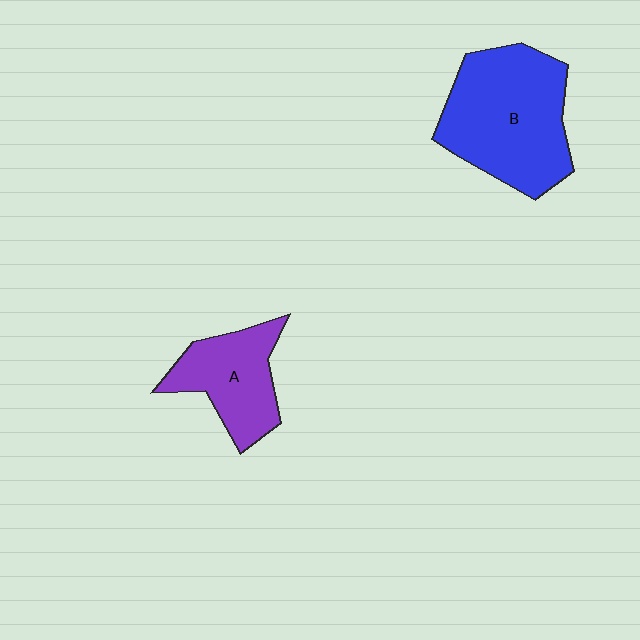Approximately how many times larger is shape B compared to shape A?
Approximately 1.7 times.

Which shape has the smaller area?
Shape A (purple).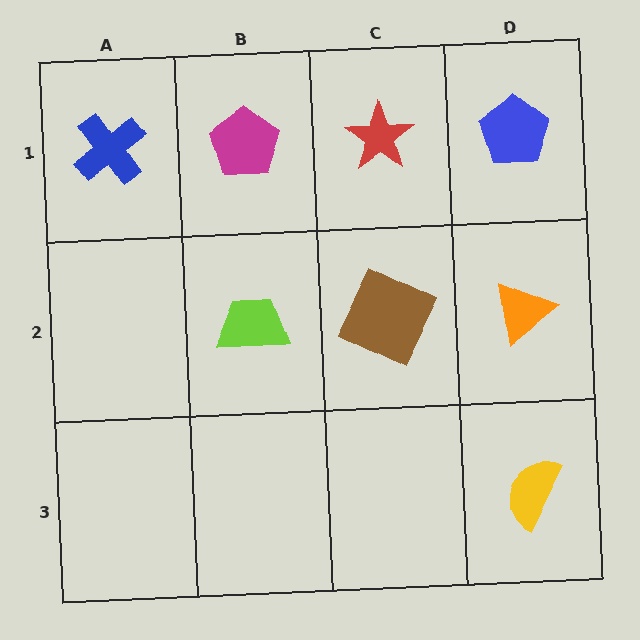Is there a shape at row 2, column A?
No, that cell is empty.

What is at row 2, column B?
A lime trapezoid.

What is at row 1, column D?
A blue pentagon.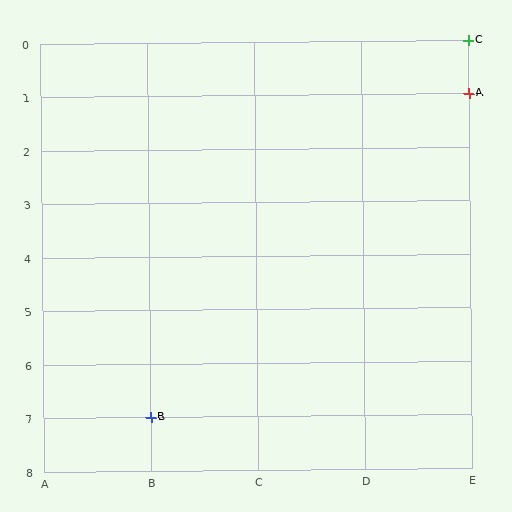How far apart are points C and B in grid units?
Points C and B are 3 columns and 7 rows apart (about 7.6 grid units diagonally).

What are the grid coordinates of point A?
Point A is at grid coordinates (E, 1).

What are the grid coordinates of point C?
Point C is at grid coordinates (E, 0).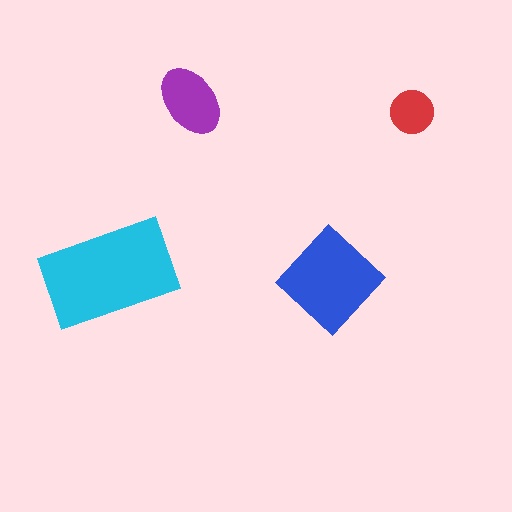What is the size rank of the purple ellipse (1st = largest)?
3rd.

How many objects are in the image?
There are 4 objects in the image.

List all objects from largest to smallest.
The cyan rectangle, the blue diamond, the purple ellipse, the red circle.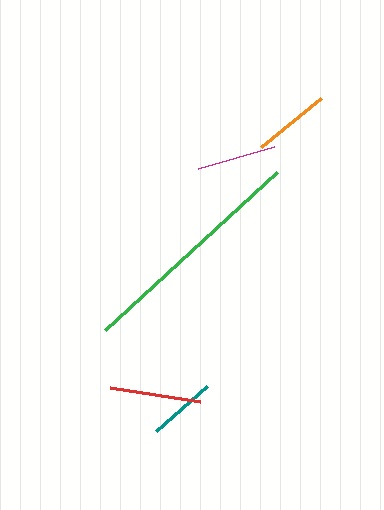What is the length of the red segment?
The red segment is approximately 91 pixels long.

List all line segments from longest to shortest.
From longest to shortest: green, red, magenta, orange, teal.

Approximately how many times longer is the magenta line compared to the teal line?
The magenta line is approximately 1.1 times the length of the teal line.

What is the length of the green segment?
The green segment is approximately 234 pixels long.